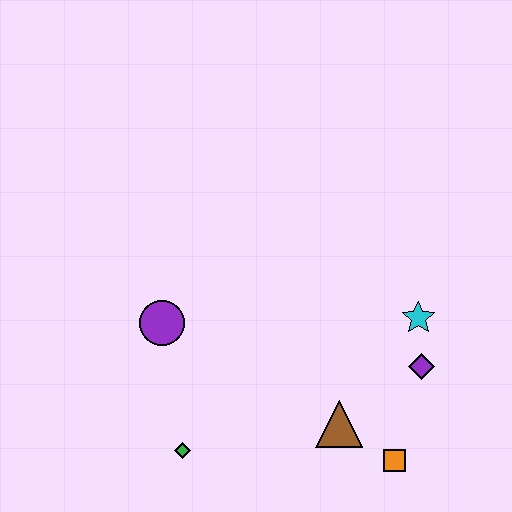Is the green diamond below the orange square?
No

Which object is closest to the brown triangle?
The orange square is closest to the brown triangle.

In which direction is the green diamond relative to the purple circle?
The green diamond is below the purple circle.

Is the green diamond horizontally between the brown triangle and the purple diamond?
No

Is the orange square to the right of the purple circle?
Yes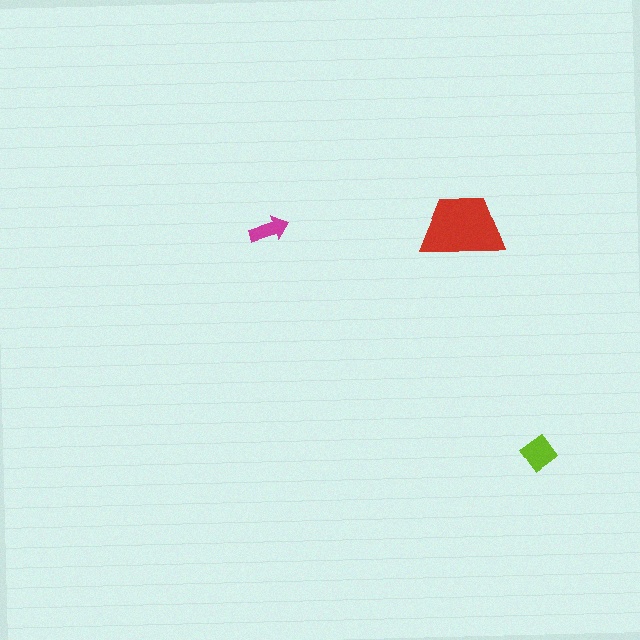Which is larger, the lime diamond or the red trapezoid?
The red trapezoid.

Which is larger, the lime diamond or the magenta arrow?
The lime diamond.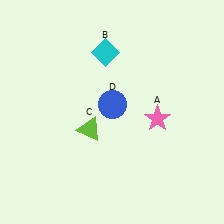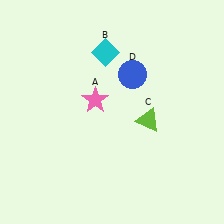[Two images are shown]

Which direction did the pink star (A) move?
The pink star (A) moved left.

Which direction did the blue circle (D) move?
The blue circle (D) moved up.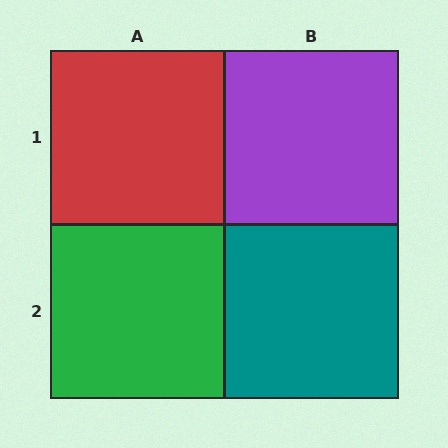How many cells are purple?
1 cell is purple.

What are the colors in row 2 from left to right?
Green, teal.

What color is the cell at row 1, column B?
Purple.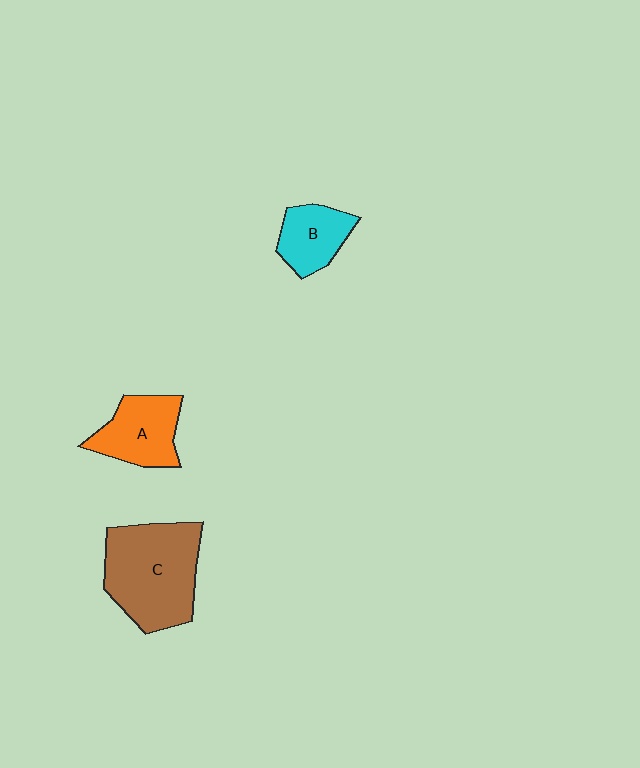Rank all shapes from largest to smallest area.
From largest to smallest: C (brown), A (orange), B (cyan).